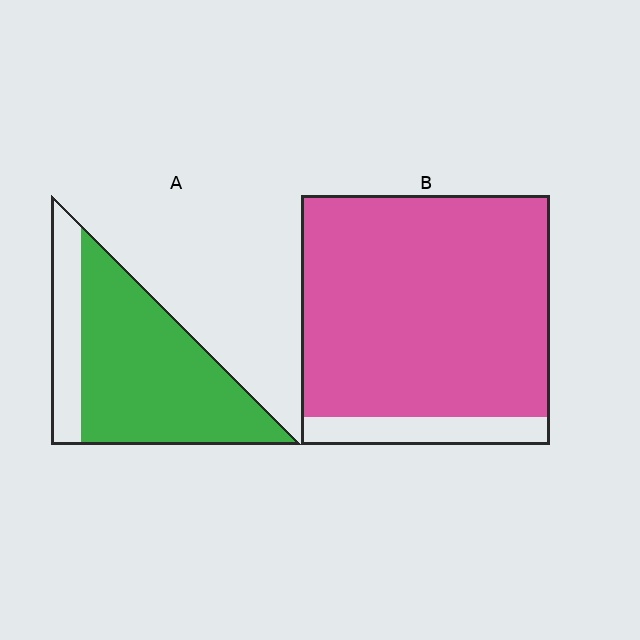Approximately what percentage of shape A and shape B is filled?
A is approximately 75% and B is approximately 90%.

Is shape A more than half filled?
Yes.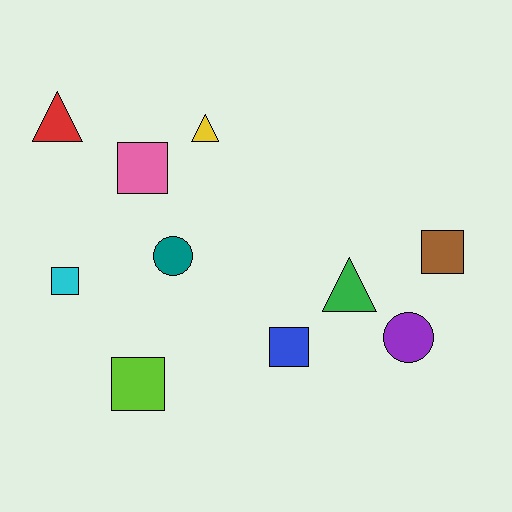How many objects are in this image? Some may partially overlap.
There are 10 objects.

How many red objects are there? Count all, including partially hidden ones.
There is 1 red object.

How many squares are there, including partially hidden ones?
There are 5 squares.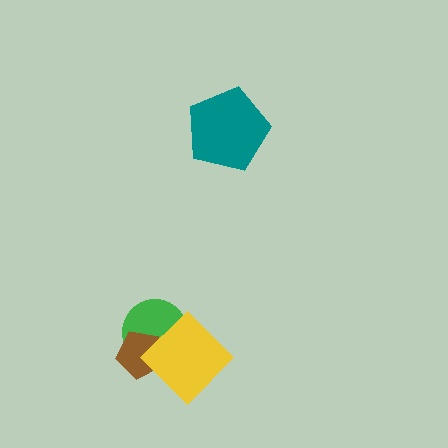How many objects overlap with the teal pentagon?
0 objects overlap with the teal pentagon.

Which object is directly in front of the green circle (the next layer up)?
The brown pentagon is directly in front of the green circle.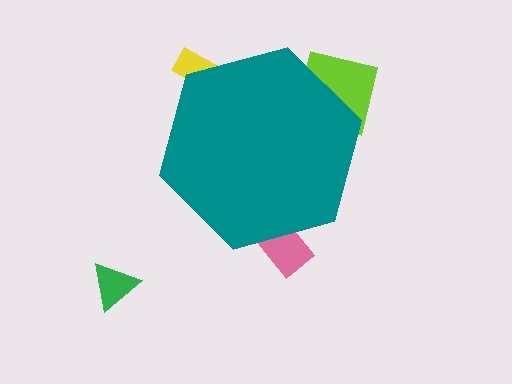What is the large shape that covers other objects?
A teal hexagon.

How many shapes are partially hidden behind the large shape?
3 shapes are partially hidden.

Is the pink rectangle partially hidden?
Yes, the pink rectangle is partially hidden behind the teal hexagon.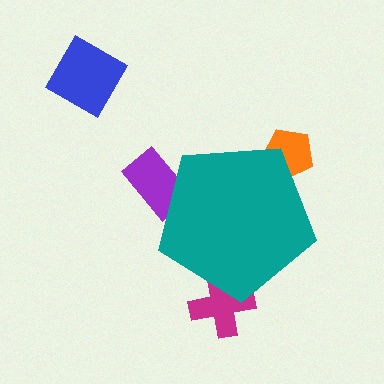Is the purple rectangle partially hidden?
Yes, the purple rectangle is partially hidden behind the teal pentagon.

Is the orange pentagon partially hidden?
Yes, the orange pentagon is partially hidden behind the teal pentagon.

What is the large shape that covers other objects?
A teal pentagon.